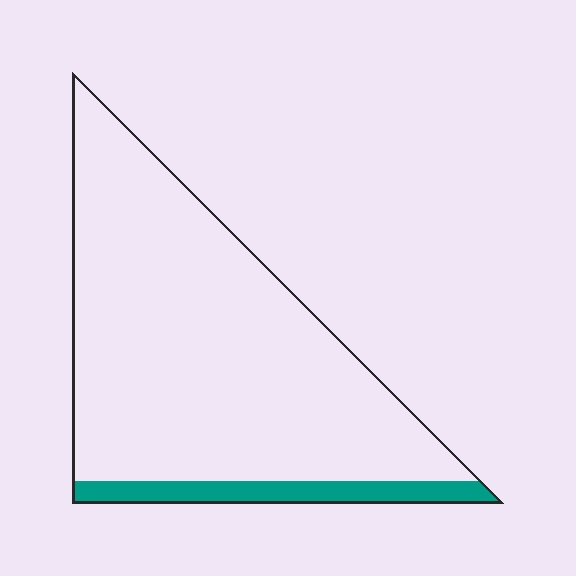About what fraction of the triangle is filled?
About one tenth (1/10).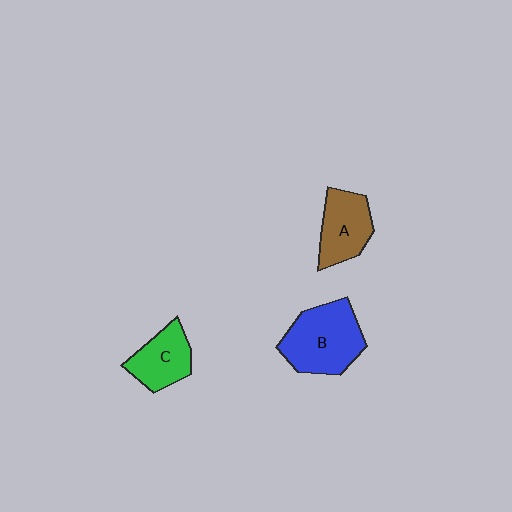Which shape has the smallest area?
Shape C (green).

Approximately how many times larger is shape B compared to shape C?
Approximately 1.6 times.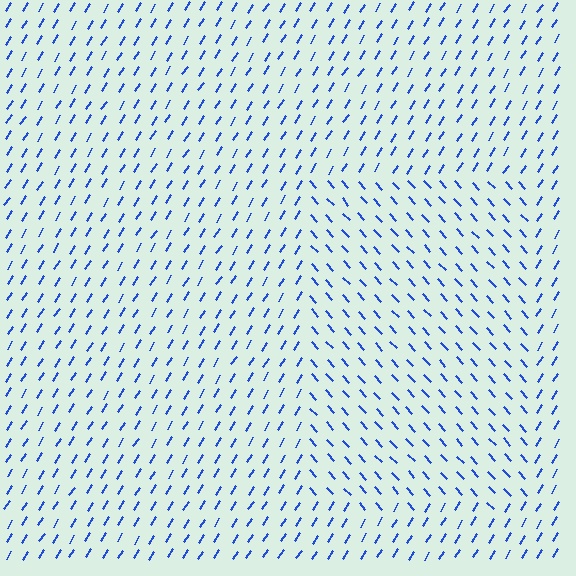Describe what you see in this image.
The image is filled with small blue line segments. A rectangle region in the image has lines oriented differently from the surrounding lines, creating a visible texture boundary.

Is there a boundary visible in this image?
Yes, there is a texture boundary formed by a change in line orientation.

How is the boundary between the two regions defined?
The boundary is defined purely by a change in line orientation (approximately 74 degrees difference). All lines are the same color and thickness.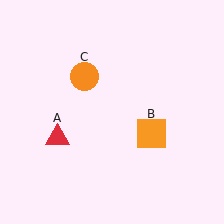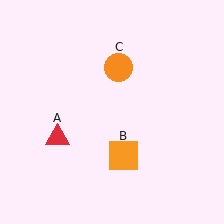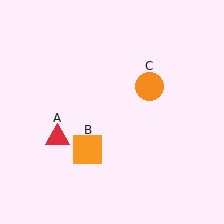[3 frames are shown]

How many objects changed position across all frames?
2 objects changed position: orange square (object B), orange circle (object C).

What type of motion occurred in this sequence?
The orange square (object B), orange circle (object C) rotated clockwise around the center of the scene.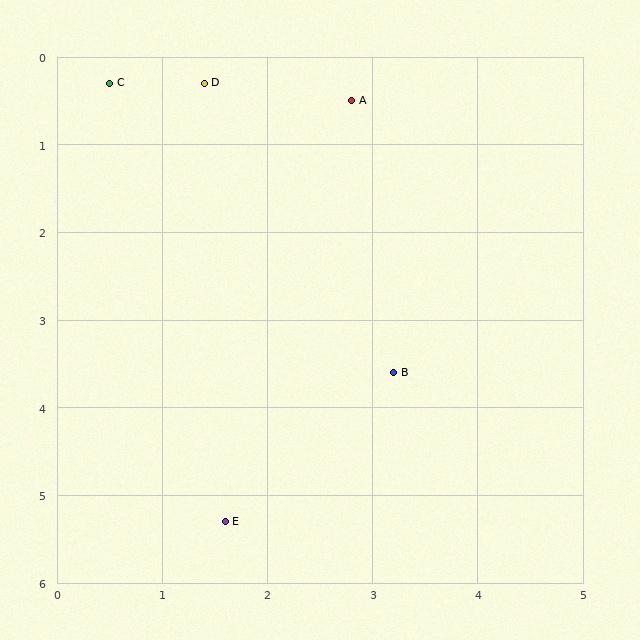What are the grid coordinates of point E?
Point E is at approximately (1.6, 5.3).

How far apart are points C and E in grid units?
Points C and E are about 5.1 grid units apart.